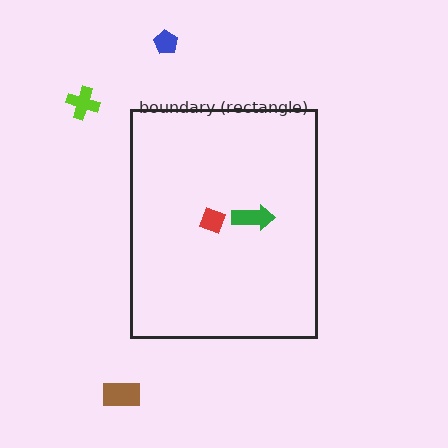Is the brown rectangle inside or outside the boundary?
Outside.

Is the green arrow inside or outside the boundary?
Inside.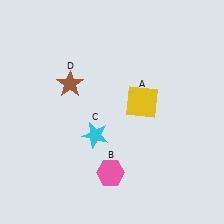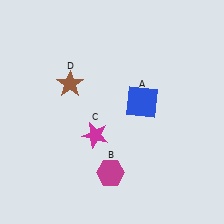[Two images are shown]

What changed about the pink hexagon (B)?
In Image 1, B is pink. In Image 2, it changed to magenta.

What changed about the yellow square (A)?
In Image 1, A is yellow. In Image 2, it changed to blue.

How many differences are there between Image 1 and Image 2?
There are 3 differences between the two images.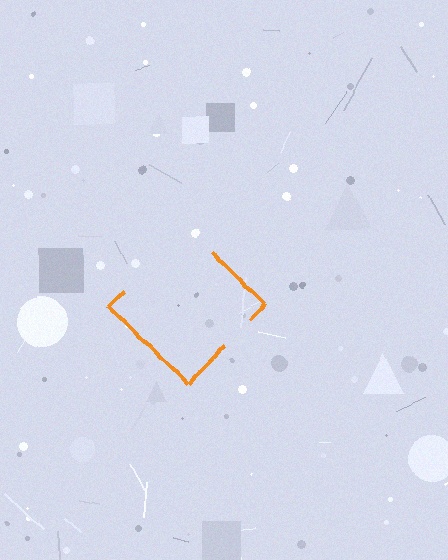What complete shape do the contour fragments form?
The contour fragments form a diamond.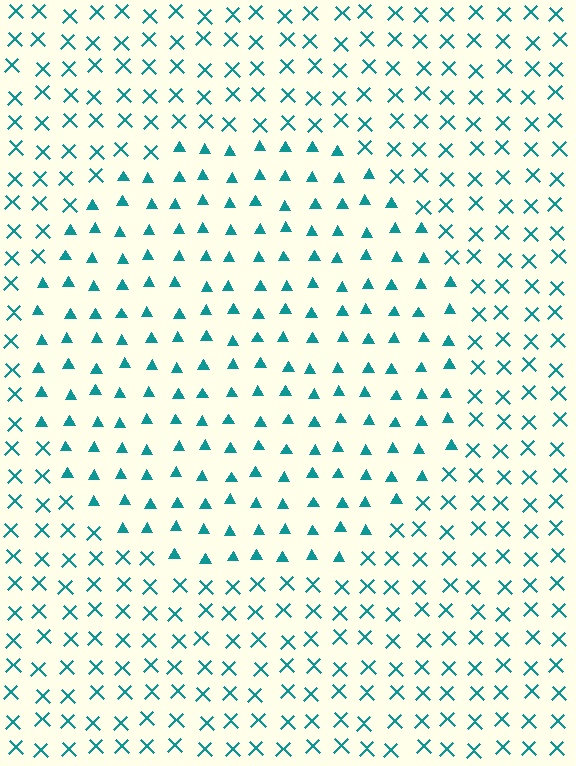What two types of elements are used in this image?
The image uses triangles inside the circle region and X marks outside it.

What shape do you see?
I see a circle.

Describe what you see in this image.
The image is filled with small teal elements arranged in a uniform grid. A circle-shaped region contains triangles, while the surrounding area contains X marks. The boundary is defined purely by the change in element shape.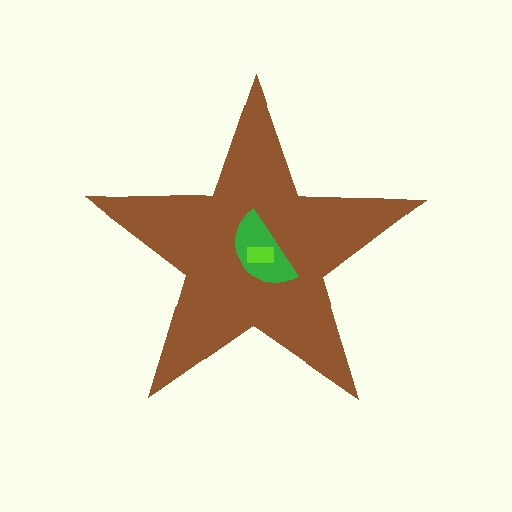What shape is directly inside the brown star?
The green semicircle.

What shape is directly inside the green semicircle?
The lime rectangle.